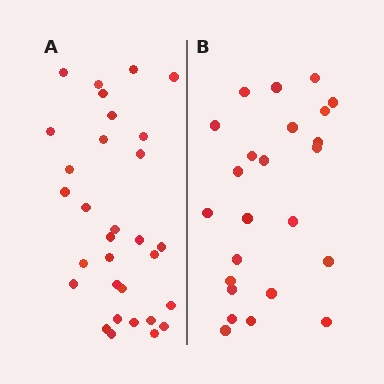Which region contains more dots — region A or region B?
Region A (the left region) has more dots.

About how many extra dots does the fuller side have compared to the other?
Region A has roughly 8 or so more dots than region B.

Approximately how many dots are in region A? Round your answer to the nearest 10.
About 30 dots. (The exact count is 31, which rounds to 30.)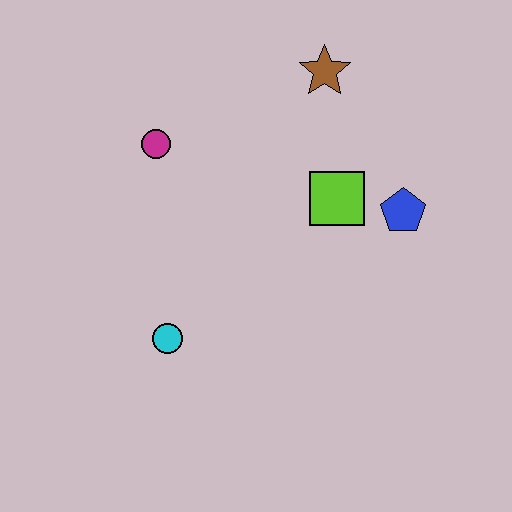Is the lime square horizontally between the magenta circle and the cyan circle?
No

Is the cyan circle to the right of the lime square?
No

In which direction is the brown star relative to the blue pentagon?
The brown star is above the blue pentagon.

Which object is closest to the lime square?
The blue pentagon is closest to the lime square.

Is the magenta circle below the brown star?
Yes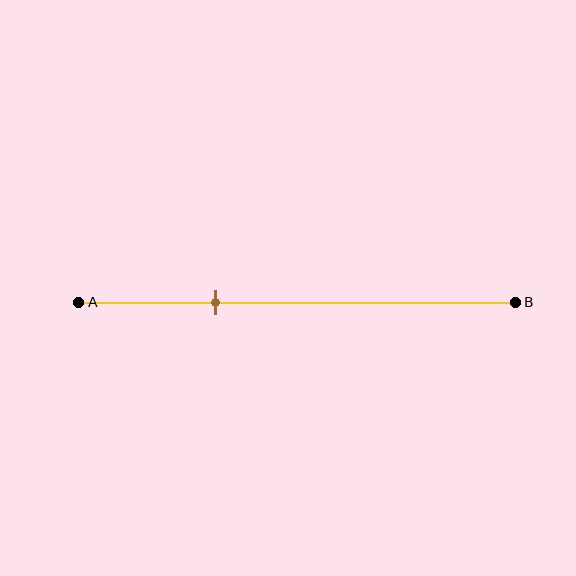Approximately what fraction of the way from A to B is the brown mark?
The brown mark is approximately 30% of the way from A to B.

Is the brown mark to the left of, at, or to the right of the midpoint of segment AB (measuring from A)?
The brown mark is to the left of the midpoint of segment AB.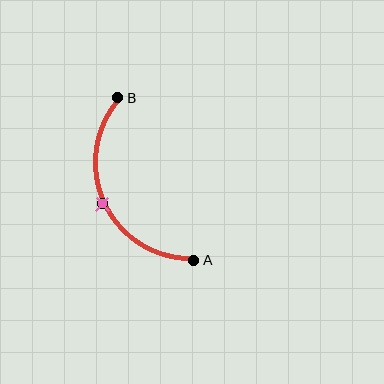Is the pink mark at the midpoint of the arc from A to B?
Yes. The pink mark lies on the arc at equal arc-length from both A and B — it is the arc midpoint.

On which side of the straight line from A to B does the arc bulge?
The arc bulges to the left of the straight line connecting A and B.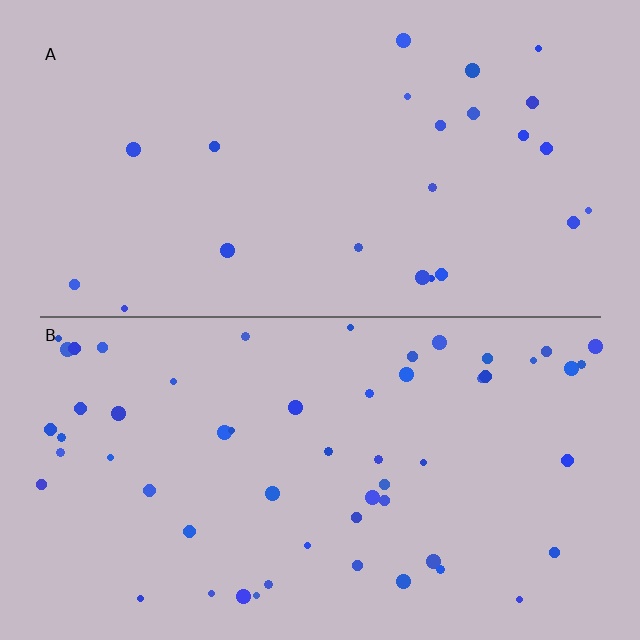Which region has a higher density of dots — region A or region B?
B (the bottom).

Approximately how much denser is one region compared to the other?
Approximately 2.4× — region B over region A.